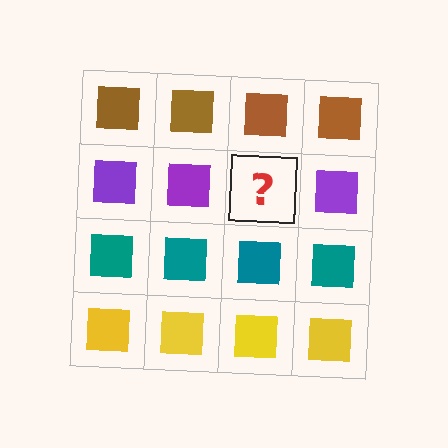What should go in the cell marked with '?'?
The missing cell should contain a purple square.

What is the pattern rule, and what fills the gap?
The rule is that each row has a consistent color. The gap should be filled with a purple square.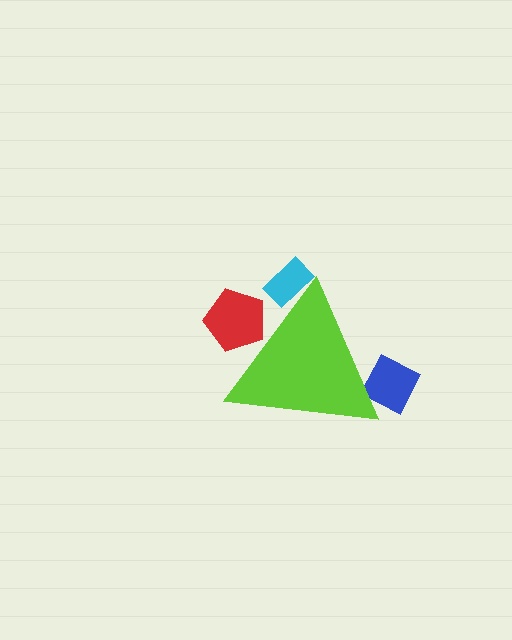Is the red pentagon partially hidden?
Yes, the red pentagon is partially hidden behind the lime triangle.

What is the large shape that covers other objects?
A lime triangle.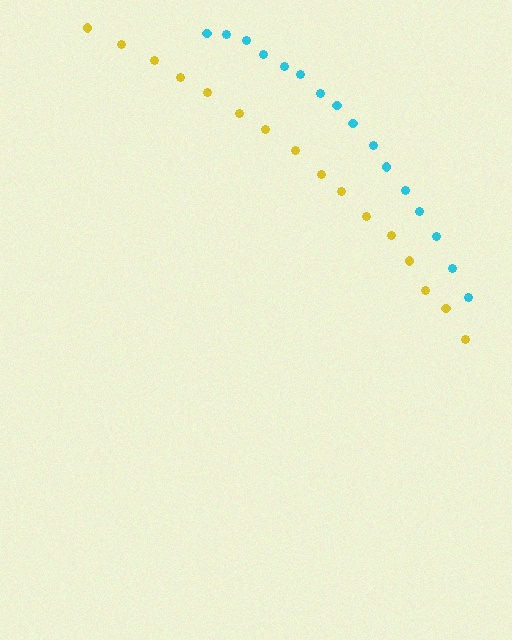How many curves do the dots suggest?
There are 2 distinct paths.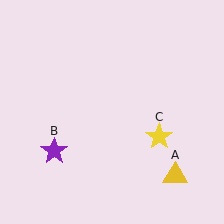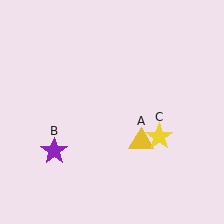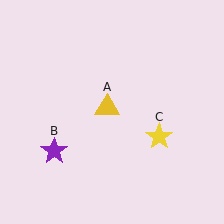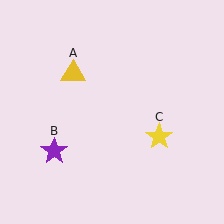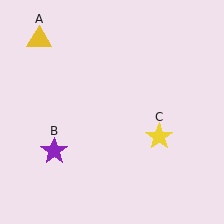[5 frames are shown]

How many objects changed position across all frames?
1 object changed position: yellow triangle (object A).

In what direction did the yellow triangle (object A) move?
The yellow triangle (object A) moved up and to the left.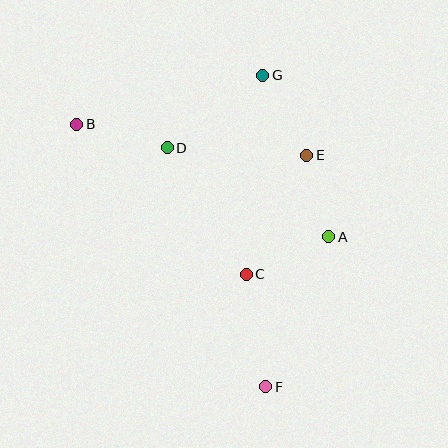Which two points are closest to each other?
Points A and E are closest to each other.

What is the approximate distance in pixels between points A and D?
The distance between A and D is approximately 185 pixels.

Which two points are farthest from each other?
Points B and F are farthest from each other.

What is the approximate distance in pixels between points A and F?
The distance between A and F is approximately 162 pixels.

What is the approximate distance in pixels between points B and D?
The distance between B and D is approximately 93 pixels.